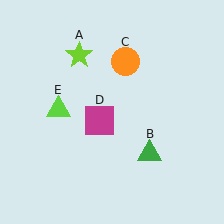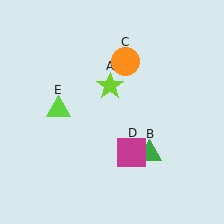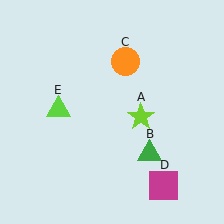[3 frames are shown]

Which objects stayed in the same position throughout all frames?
Green triangle (object B) and orange circle (object C) and lime triangle (object E) remained stationary.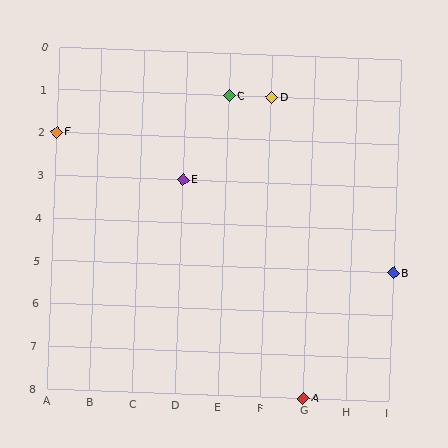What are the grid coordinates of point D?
Point D is at grid coordinates (F, 1).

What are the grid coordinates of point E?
Point E is at grid coordinates (D, 3).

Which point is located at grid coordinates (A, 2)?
Point F is at (A, 2).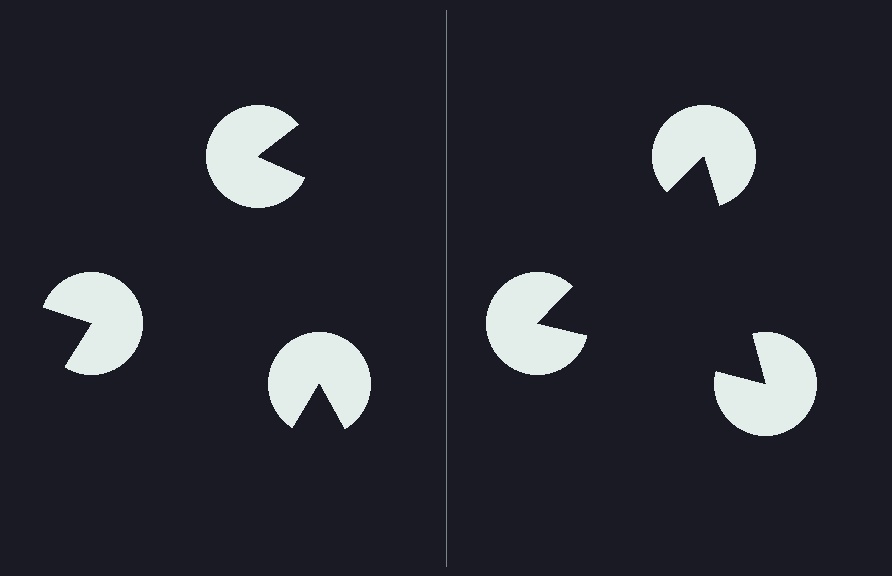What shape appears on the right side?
An illusory triangle.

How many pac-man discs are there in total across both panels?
6 — 3 on each side.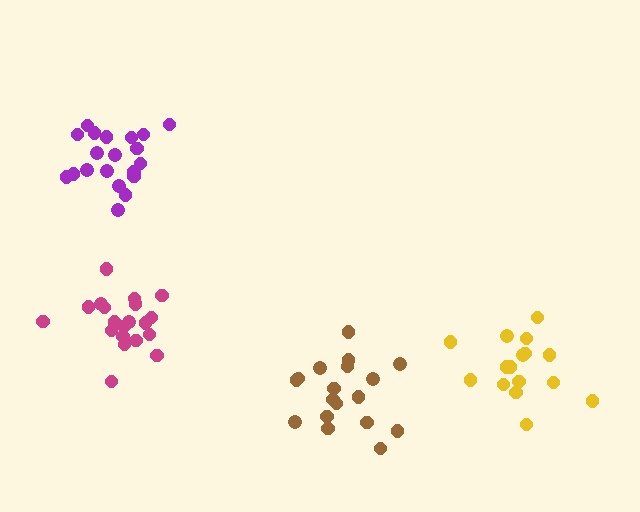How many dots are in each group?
Group 1: 20 dots, Group 2: 16 dots, Group 3: 18 dots, Group 4: 20 dots (74 total).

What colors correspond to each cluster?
The clusters are colored: purple, yellow, brown, magenta.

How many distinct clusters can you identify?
There are 4 distinct clusters.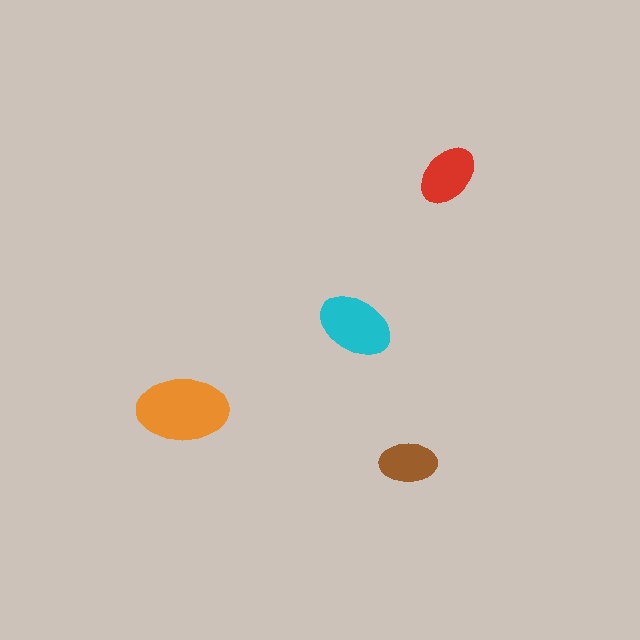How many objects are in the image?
There are 4 objects in the image.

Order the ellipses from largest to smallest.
the orange one, the cyan one, the red one, the brown one.